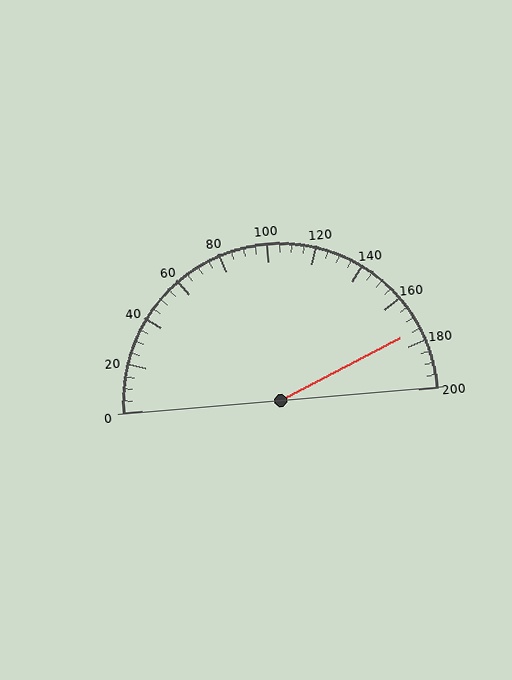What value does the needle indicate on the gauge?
The needle indicates approximately 175.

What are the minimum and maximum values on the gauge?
The gauge ranges from 0 to 200.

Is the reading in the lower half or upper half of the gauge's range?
The reading is in the upper half of the range (0 to 200).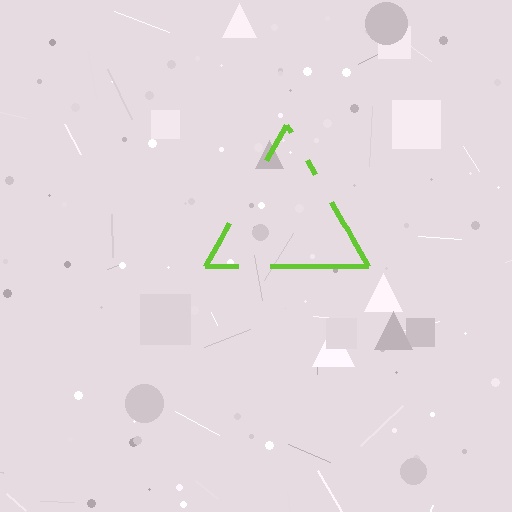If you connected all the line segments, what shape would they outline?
They would outline a triangle.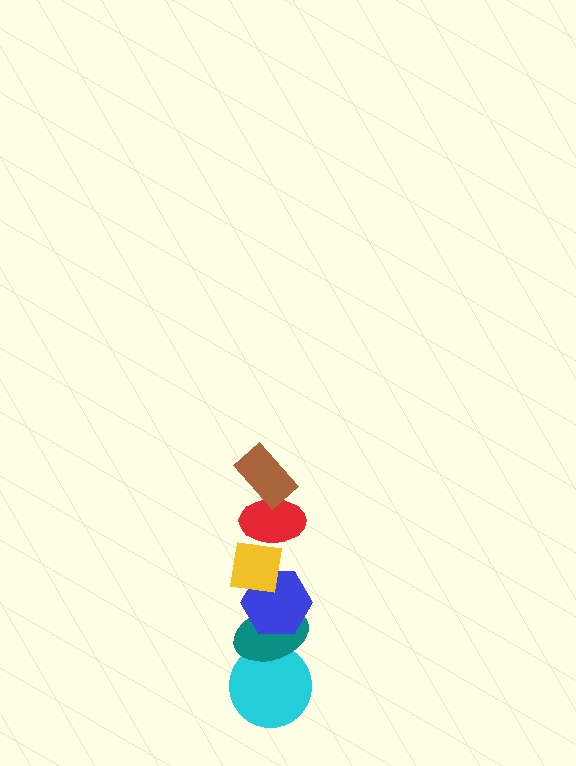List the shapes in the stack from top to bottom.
From top to bottom: the brown rectangle, the red ellipse, the yellow square, the blue hexagon, the teal ellipse, the cyan circle.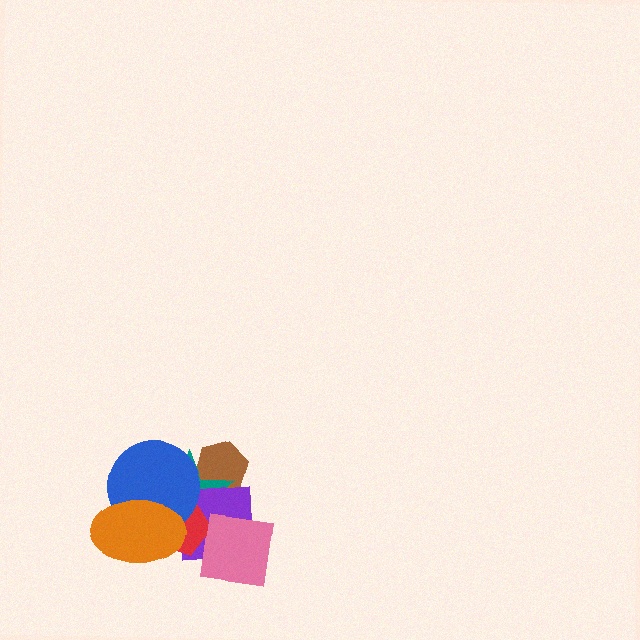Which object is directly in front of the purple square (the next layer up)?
The red pentagon is directly in front of the purple square.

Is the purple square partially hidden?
Yes, it is partially covered by another shape.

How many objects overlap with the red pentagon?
5 objects overlap with the red pentagon.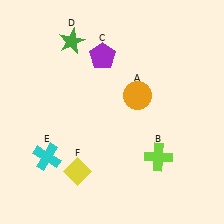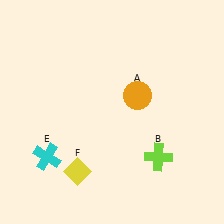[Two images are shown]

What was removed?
The purple pentagon (C), the green star (D) were removed in Image 2.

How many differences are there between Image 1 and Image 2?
There are 2 differences between the two images.